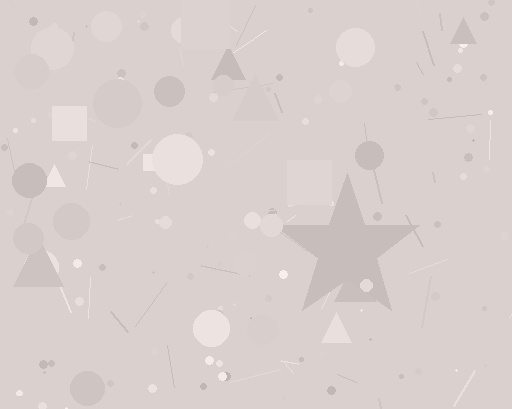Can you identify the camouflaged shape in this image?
The camouflaged shape is a star.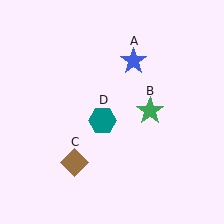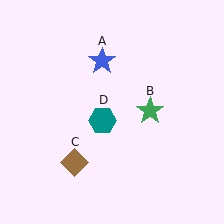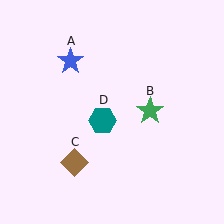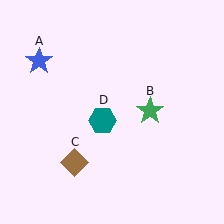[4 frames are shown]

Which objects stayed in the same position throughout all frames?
Green star (object B) and brown diamond (object C) and teal hexagon (object D) remained stationary.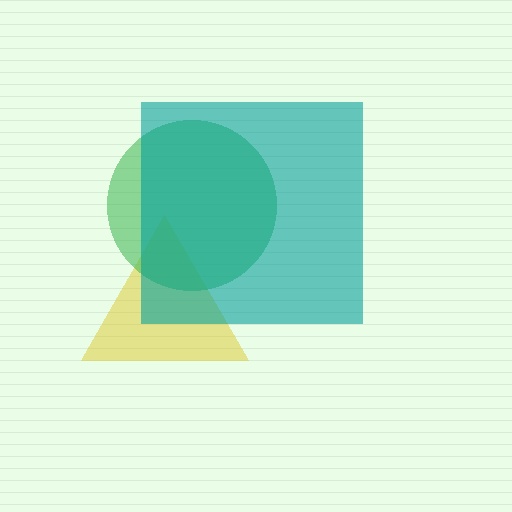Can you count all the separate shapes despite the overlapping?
Yes, there are 3 separate shapes.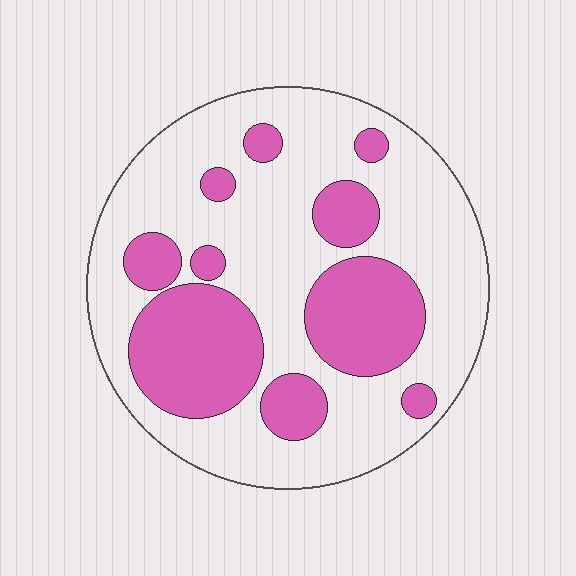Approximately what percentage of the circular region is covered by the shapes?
Approximately 30%.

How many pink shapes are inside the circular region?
10.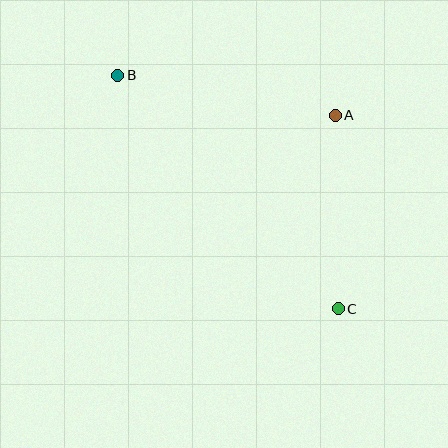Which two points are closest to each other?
Points A and C are closest to each other.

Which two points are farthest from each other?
Points B and C are farthest from each other.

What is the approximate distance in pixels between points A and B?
The distance between A and B is approximately 221 pixels.